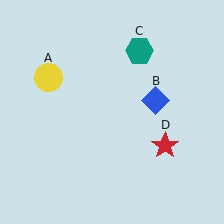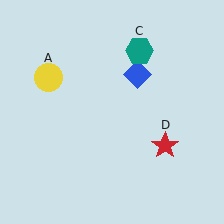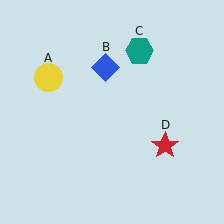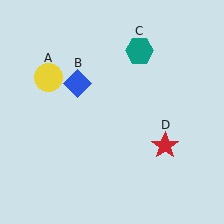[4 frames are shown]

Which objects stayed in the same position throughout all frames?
Yellow circle (object A) and teal hexagon (object C) and red star (object D) remained stationary.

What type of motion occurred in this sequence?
The blue diamond (object B) rotated counterclockwise around the center of the scene.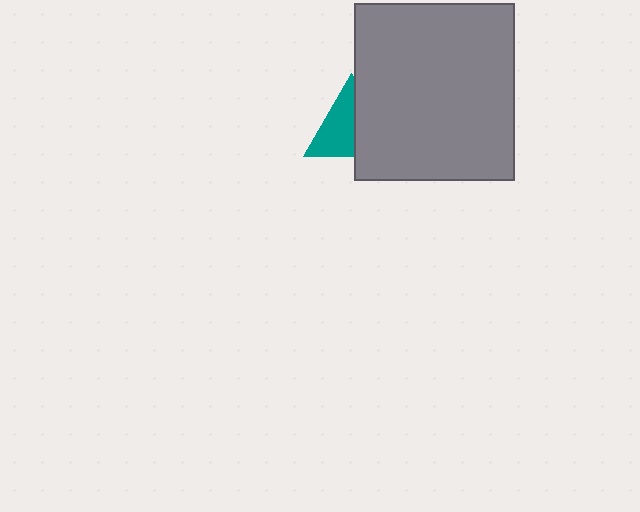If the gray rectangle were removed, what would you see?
You would see the complete teal triangle.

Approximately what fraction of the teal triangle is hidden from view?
Roughly 46% of the teal triangle is hidden behind the gray rectangle.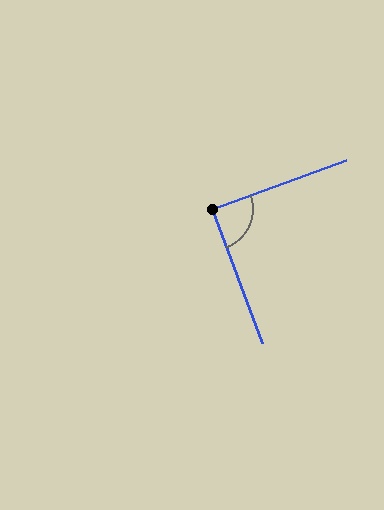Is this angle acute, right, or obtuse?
It is approximately a right angle.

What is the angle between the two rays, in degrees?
Approximately 89 degrees.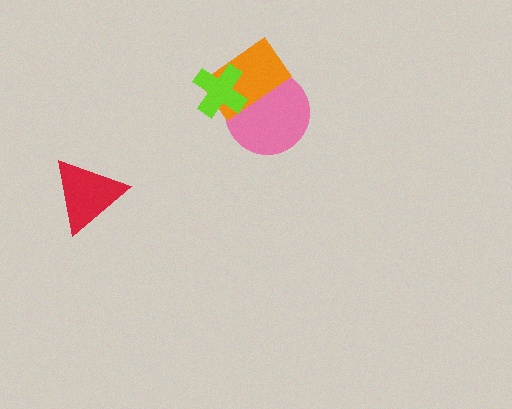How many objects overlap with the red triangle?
0 objects overlap with the red triangle.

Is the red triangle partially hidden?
No, no other shape covers it.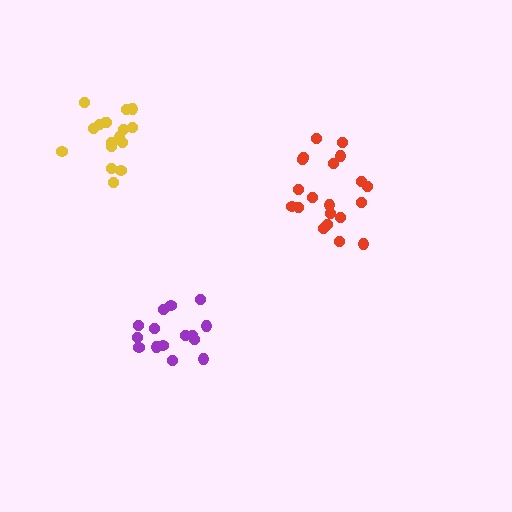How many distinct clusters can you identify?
There are 3 distinct clusters.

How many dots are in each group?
Group 1: 17 dots, Group 2: 15 dots, Group 3: 20 dots (52 total).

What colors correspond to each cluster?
The clusters are colored: yellow, purple, red.